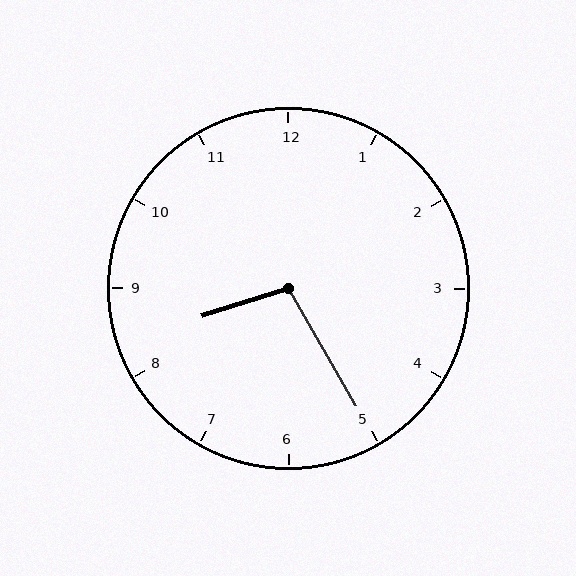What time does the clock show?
8:25.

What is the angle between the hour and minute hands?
Approximately 102 degrees.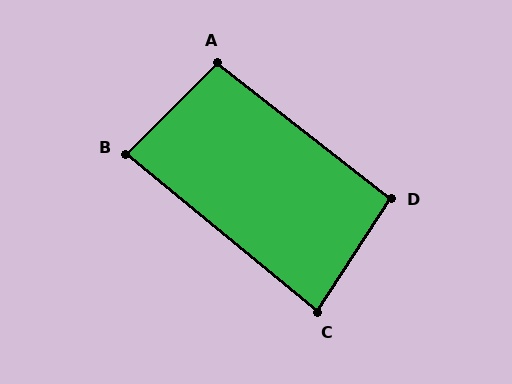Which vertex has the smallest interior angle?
C, at approximately 83 degrees.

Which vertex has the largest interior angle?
A, at approximately 97 degrees.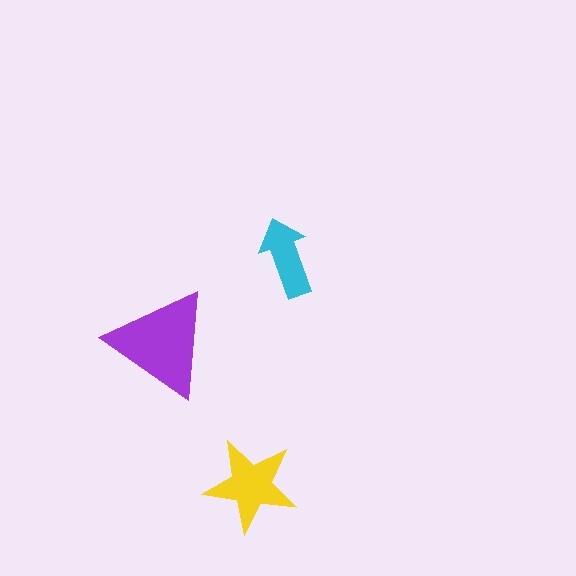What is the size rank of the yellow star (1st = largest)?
2nd.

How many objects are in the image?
There are 3 objects in the image.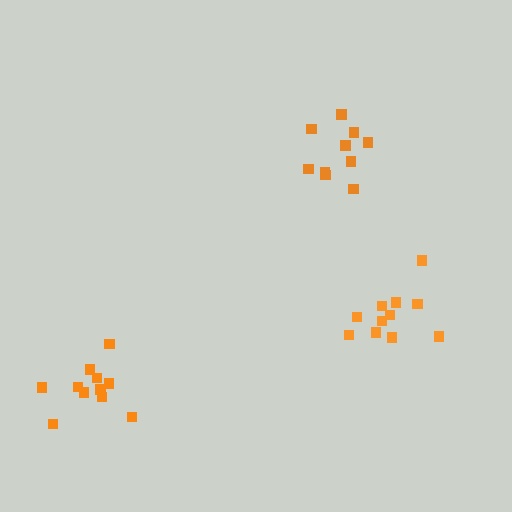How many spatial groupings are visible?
There are 3 spatial groupings.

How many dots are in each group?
Group 1: 10 dots, Group 2: 11 dots, Group 3: 11 dots (32 total).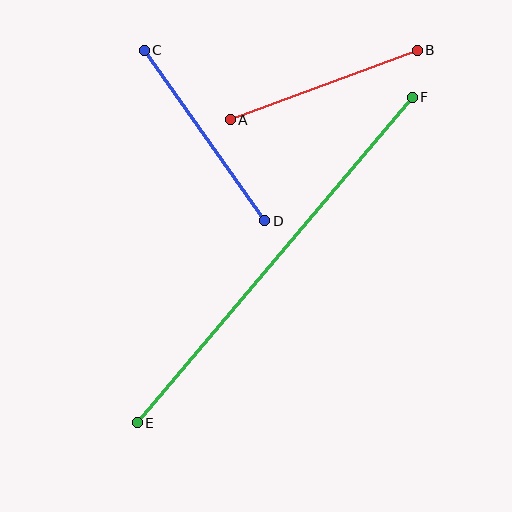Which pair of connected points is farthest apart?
Points E and F are farthest apart.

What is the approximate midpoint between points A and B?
The midpoint is at approximately (324, 85) pixels.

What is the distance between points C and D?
The distance is approximately 208 pixels.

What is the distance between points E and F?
The distance is approximately 426 pixels.